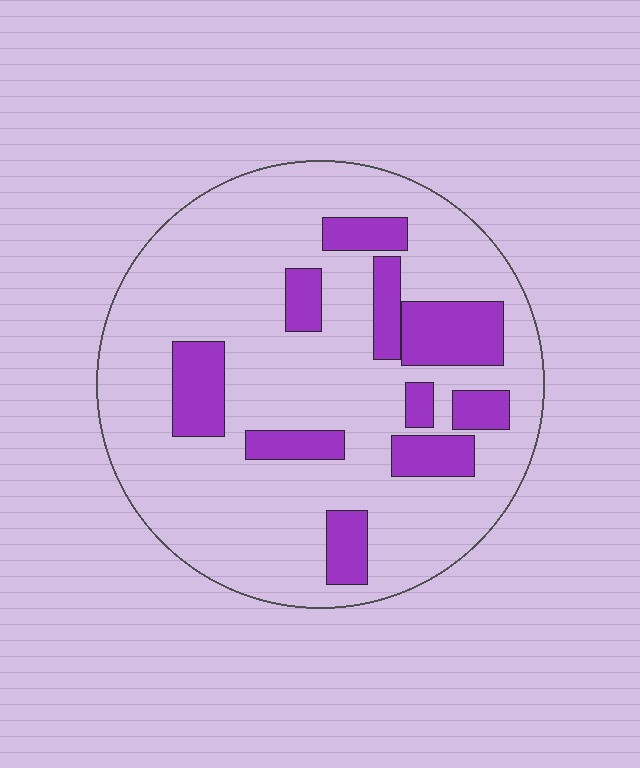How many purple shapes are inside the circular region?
10.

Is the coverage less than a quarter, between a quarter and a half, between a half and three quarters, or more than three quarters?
Less than a quarter.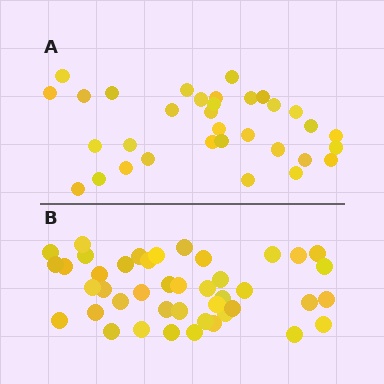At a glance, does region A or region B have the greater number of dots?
Region B (the bottom region) has more dots.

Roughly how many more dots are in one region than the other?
Region B has roughly 10 or so more dots than region A.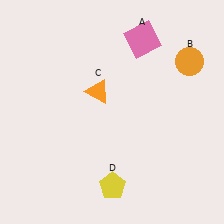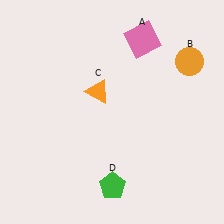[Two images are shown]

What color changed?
The pentagon (D) changed from yellow in Image 1 to green in Image 2.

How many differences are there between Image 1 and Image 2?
There is 1 difference between the two images.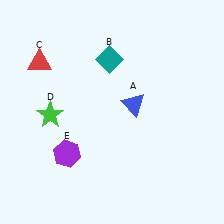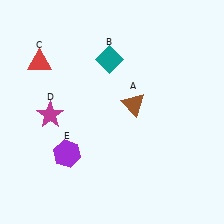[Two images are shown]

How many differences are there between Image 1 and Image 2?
There are 2 differences between the two images.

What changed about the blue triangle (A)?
In Image 1, A is blue. In Image 2, it changed to brown.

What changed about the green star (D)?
In Image 1, D is green. In Image 2, it changed to magenta.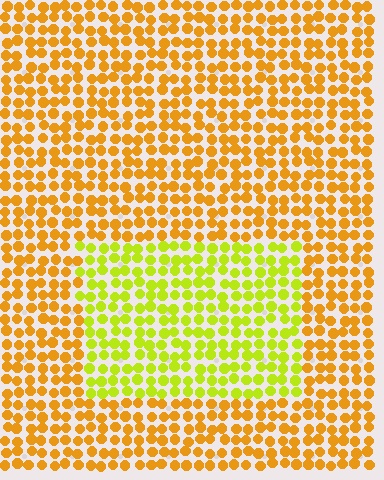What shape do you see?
I see a rectangle.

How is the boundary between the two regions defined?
The boundary is defined purely by a slight shift in hue (about 37 degrees). Spacing, size, and orientation are identical on both sides.